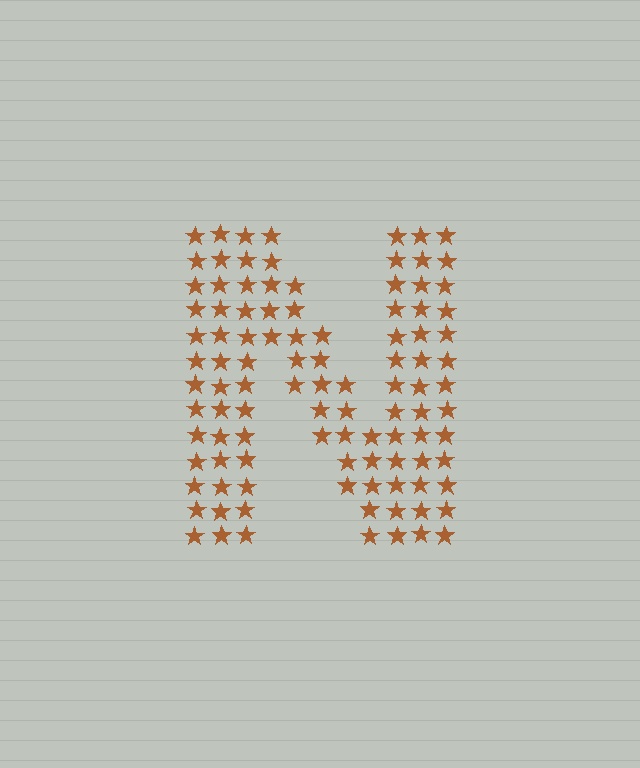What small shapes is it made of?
It is made of small stars.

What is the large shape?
The large shape is the letter N.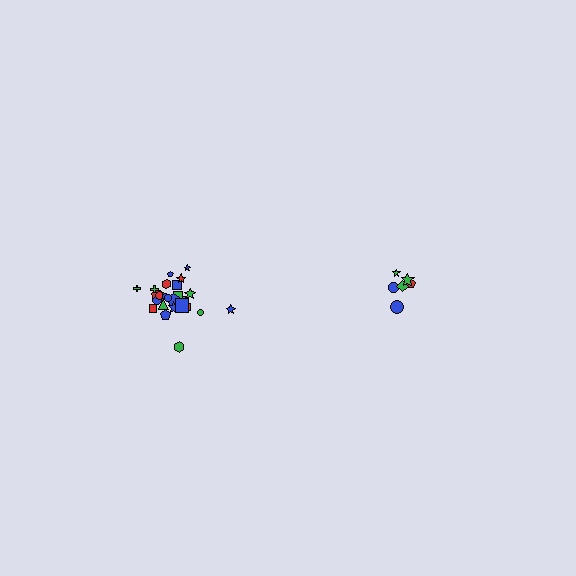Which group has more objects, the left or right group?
The left group.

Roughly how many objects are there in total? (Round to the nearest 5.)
Roughly 30 objects in total.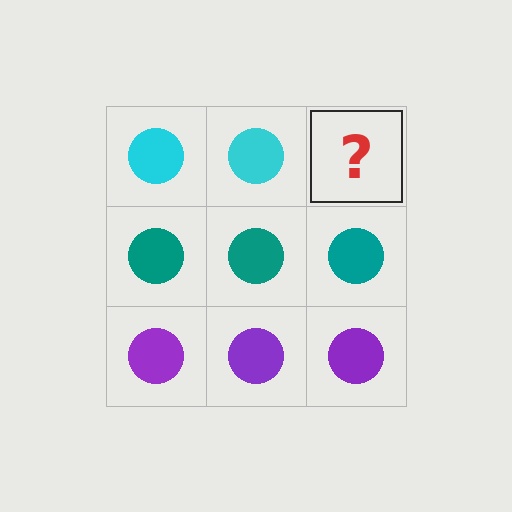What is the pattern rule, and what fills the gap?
The rule is that each row has a consistent color. The gap should be filled with a cyan circle.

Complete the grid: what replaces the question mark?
The question mark should be replaced with a cyan circle.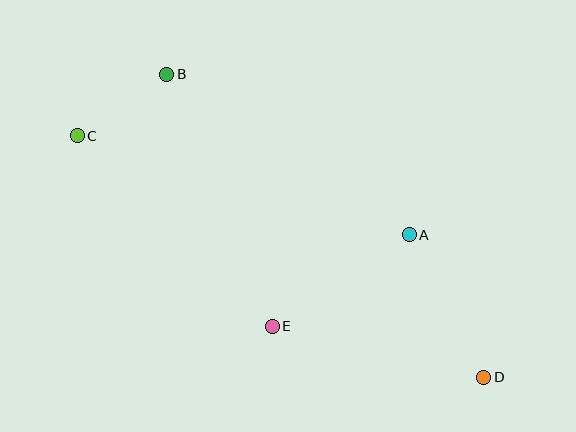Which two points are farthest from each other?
Points C and D are farthest from each other.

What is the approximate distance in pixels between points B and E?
The distance between B and E is approximately 273 pixels.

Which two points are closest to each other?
Points B and C are closest to each other.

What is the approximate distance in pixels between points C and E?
The distance between C and E is approximately 272 pixels.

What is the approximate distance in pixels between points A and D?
The distance between A and D is approximately 161 pixels.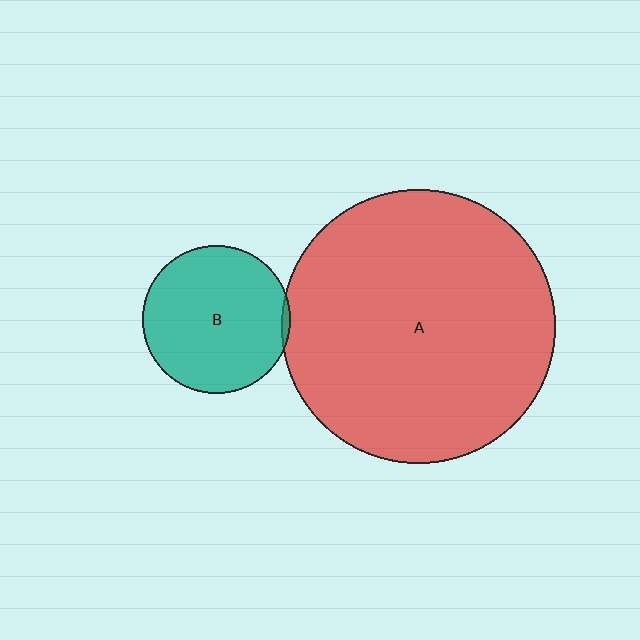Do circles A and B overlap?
Yes.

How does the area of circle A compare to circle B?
Approximately 3.5 times.